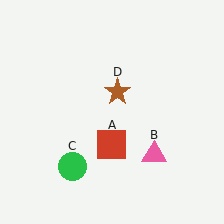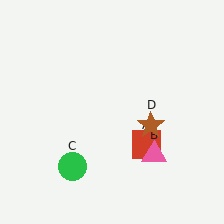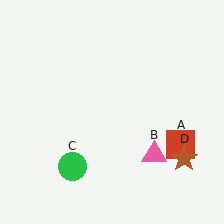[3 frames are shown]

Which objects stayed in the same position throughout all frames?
Pink triangle (object B) and green circle (object C) remained stationary.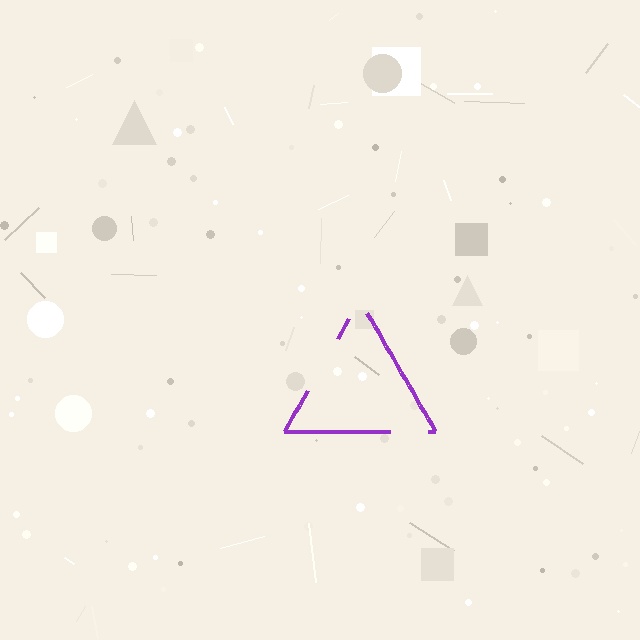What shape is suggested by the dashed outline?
The dashed outline suggests a triangle.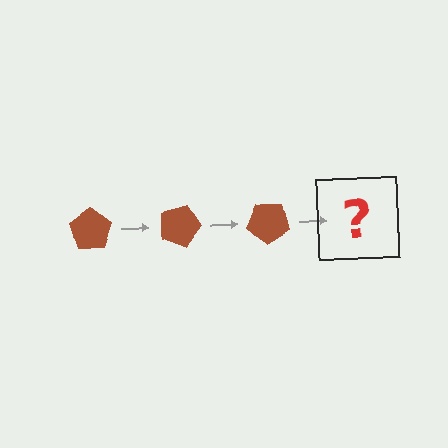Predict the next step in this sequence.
The next step is a brown pentagon rotated 60 degrees.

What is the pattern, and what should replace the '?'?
The pattern is that the pentagon rotates 20 degrees each step. The '?' should be a brown pentagon rotated 60 degrees.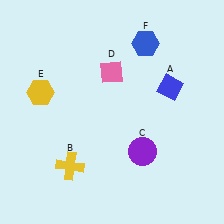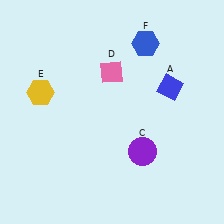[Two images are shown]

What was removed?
The yellow cross (B) was removed in Image 2.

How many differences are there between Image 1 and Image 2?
There is 1 difference between the two images.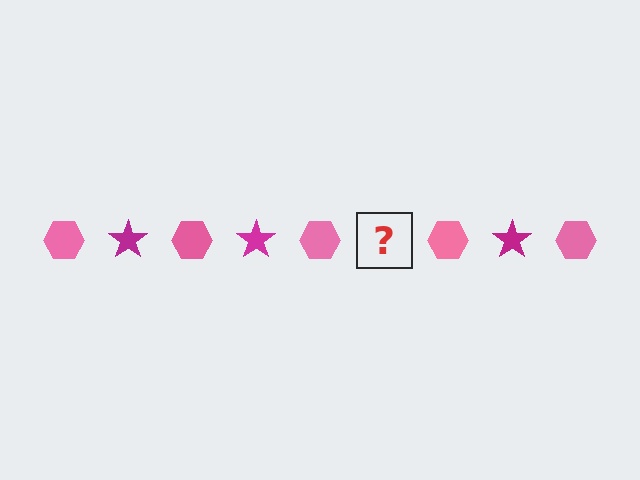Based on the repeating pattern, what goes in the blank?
The blank should be a magenta star.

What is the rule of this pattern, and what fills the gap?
The rule is that the pattern alternates between pink hexagon and magenta star. The gap should be filled with a magenta star.